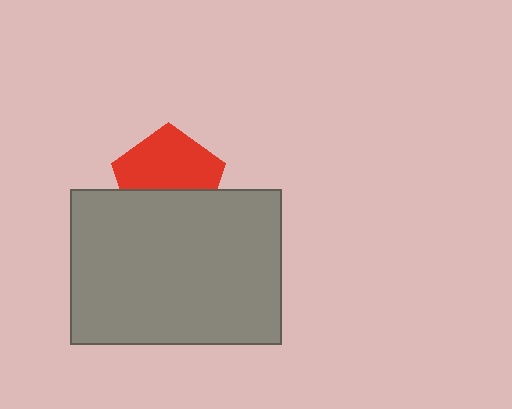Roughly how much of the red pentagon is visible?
About half of it is visible (roughly 59%).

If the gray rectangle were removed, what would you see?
You would see the complete red pentagon.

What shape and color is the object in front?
The object in front is a gray rectangle.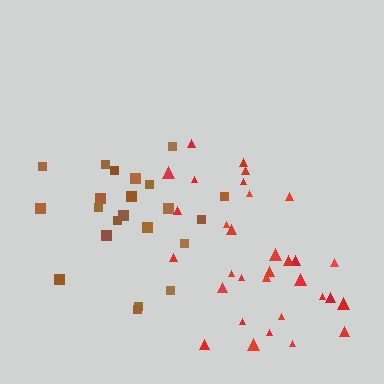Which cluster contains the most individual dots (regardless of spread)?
Red (32).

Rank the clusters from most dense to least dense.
red, brown.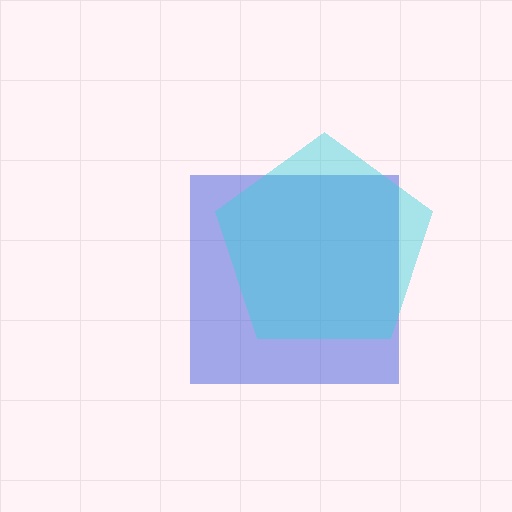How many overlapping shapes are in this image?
There are 2 overlapping shapes in the image.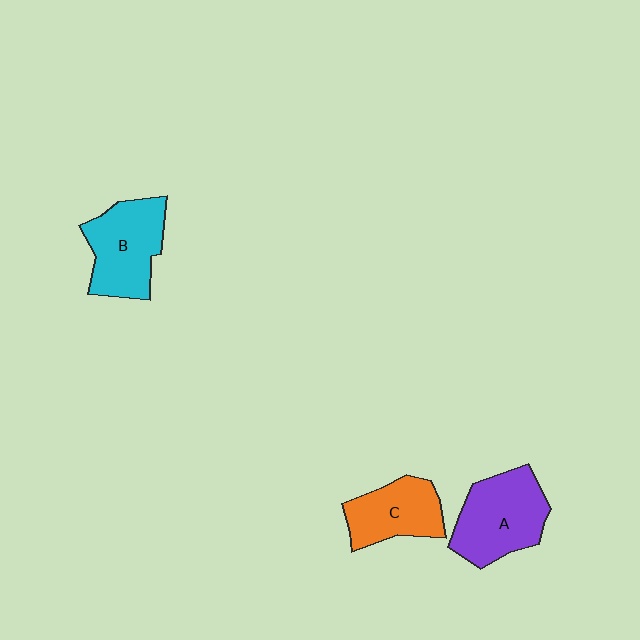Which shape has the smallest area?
Shape C (orange).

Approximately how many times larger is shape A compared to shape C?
Approximately 1.3 times.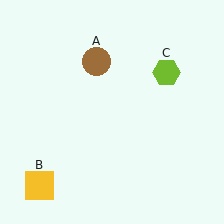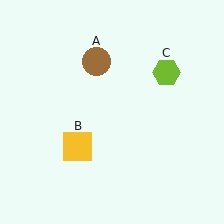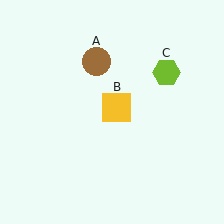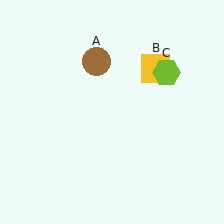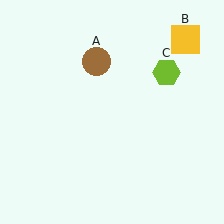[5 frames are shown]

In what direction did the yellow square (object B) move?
The yellow square (object B) moved up and to the right.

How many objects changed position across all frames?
1 object changed position: yellow square (object B).